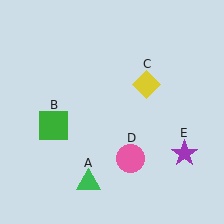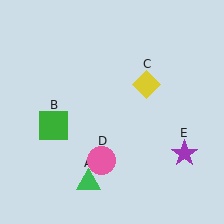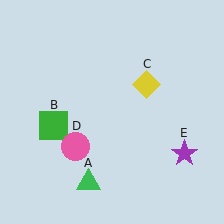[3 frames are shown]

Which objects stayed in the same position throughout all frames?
Green triangle (object A) and green square (object B) and yellow diamond (object C) and purple star (object E) remained stationary.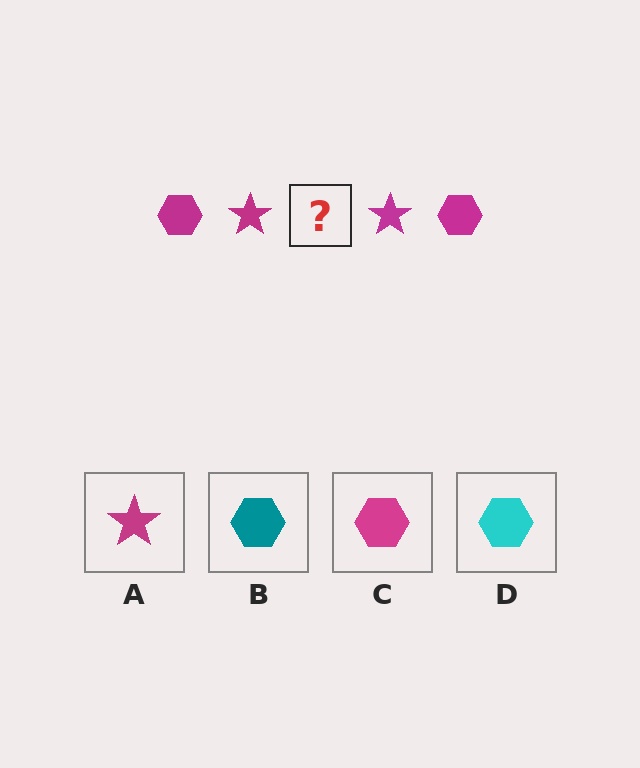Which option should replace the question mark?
Option C.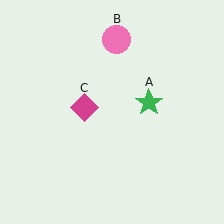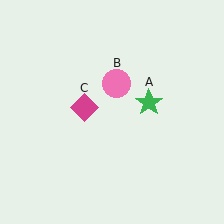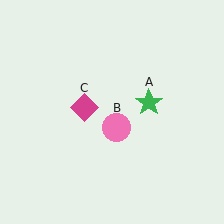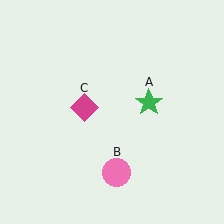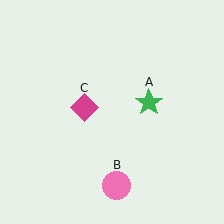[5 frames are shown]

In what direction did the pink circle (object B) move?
The pink circle (object B) moved down.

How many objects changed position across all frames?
1 object changed position: pink circle (object B).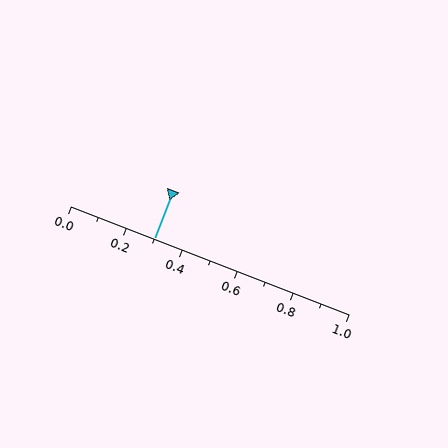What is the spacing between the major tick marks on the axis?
The major ticks are spaced 0.2 apart.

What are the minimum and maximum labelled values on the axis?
The axis runs from 0.0 to 1.0.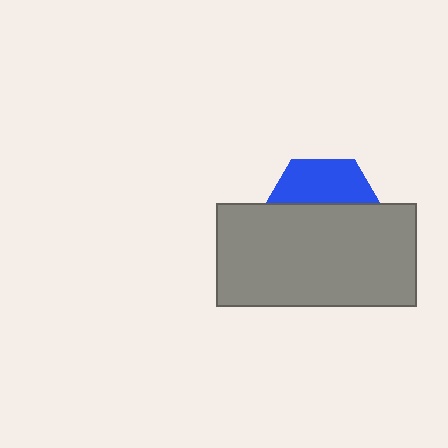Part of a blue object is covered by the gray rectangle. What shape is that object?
It is a hexagon.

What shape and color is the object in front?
The object in front is a gray rectangle.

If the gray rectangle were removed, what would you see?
You would see the complete blue hexagon.